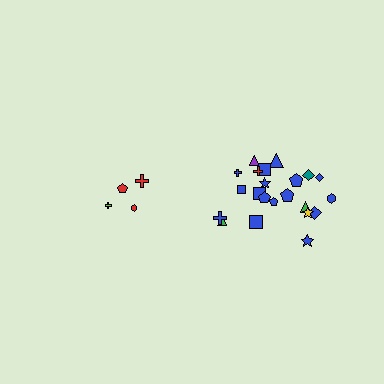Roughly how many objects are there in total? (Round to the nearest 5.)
Roughly 25 objects in total.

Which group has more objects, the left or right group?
The right group.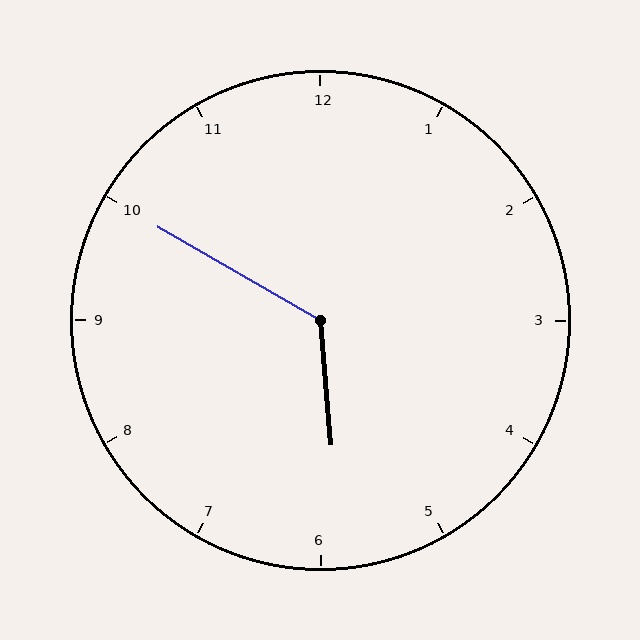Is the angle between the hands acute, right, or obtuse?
It is obtuse.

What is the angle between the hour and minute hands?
Approximately 125 degrees.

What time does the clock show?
5:50.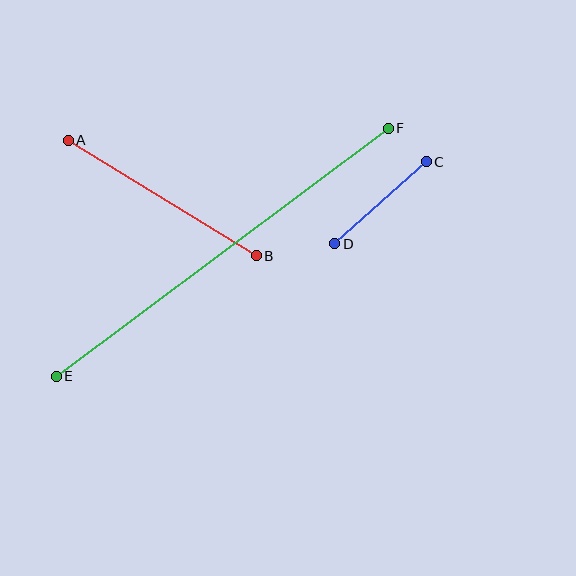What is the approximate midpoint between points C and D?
The midpoint is at approximately (380, 203) pixels.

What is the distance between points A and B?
The distance is approximately 221 pixels.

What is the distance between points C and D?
The distance is approximately 123 pixels.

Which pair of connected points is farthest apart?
Points E and F are farthest apart.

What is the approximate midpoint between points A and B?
The midpoint is at approximately (162, 198) pixels.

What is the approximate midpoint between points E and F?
The midpoint is at approximately (222, 252) pixels.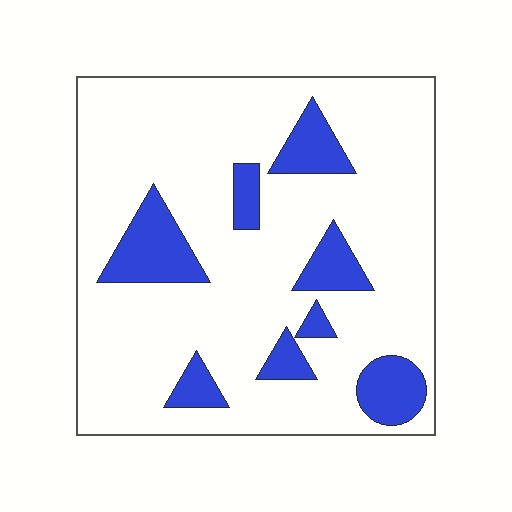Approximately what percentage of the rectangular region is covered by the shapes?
Approximately 20%.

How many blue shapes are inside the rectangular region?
8.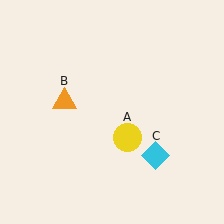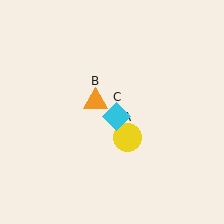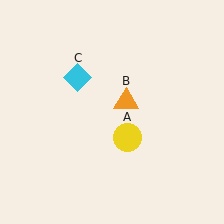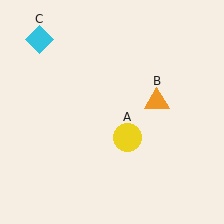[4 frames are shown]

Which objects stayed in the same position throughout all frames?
Yellow circle (object A) remained stationary.